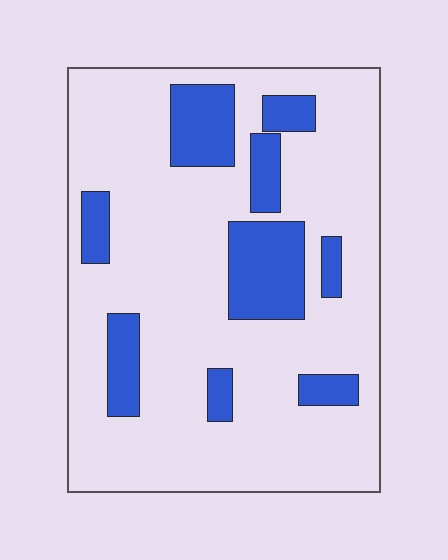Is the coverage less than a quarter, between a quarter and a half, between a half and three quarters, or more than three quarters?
Less than a quarter.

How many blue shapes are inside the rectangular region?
9.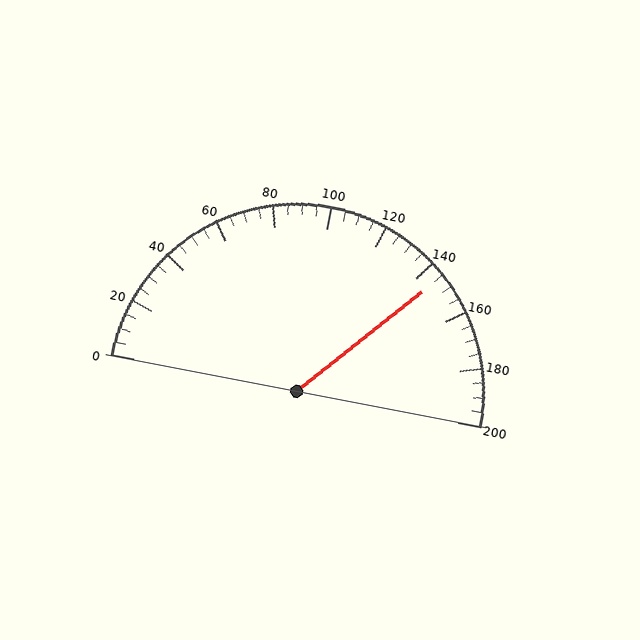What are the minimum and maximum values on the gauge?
The gauge ranges from 0 to 200.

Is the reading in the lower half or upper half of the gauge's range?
The reading is in the upper half of the range (0 to 200).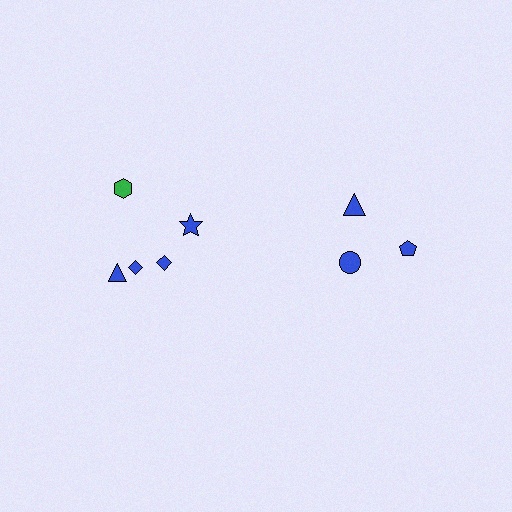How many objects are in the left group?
There are 5 objects.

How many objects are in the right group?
There are 3 objects.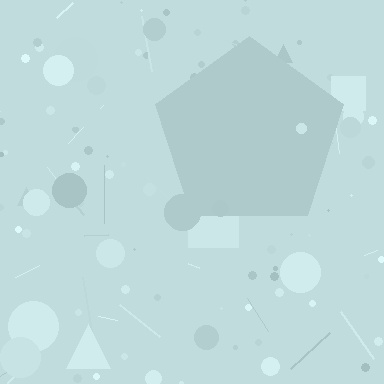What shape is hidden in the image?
A pentagon is hidden in the image.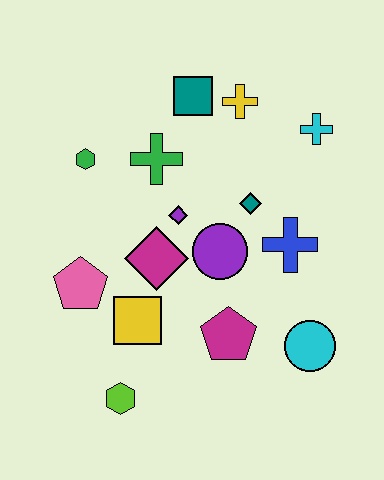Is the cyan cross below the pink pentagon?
No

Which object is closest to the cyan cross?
The yellow cross is closest to the cyan cross.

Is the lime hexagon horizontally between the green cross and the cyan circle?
No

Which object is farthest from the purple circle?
The lime hexagon is farthest from the purple circle.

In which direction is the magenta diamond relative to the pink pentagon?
The magenta diamond is to the right of the pink pentagon.